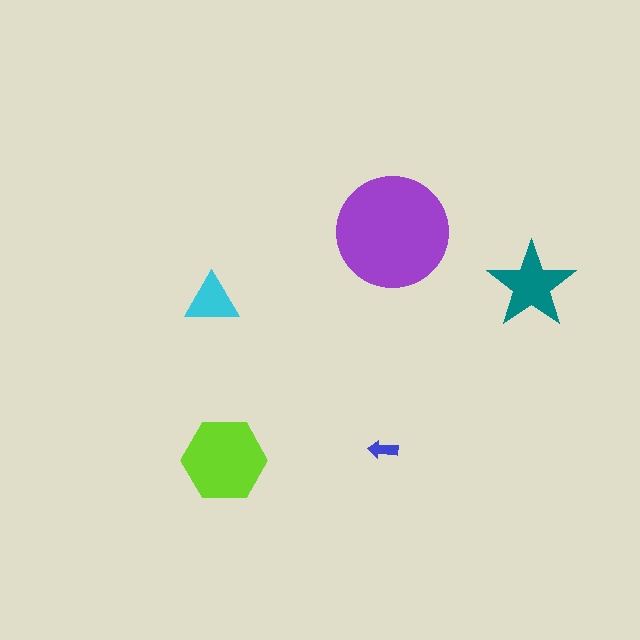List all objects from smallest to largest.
The blue arrow, the cyan triangle, the teal star, the lime hexagon, the purple circle.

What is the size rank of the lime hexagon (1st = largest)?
2nd.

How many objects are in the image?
There are 5 objects in the image.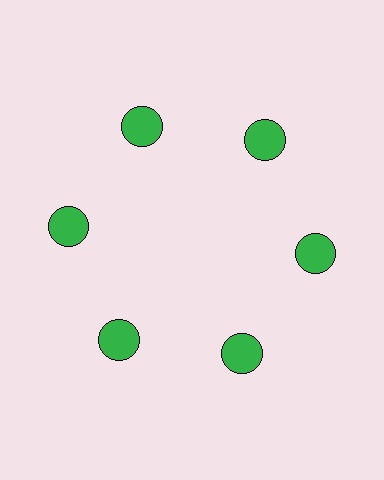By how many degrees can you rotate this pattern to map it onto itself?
The pattern maps onto itself every 60 degrees of rotation.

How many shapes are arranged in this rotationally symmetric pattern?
There are 6 shapes, arranged in 6 groups of 1.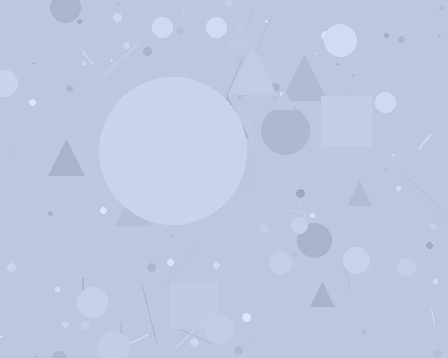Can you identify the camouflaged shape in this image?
The camouflaged shape is a circle.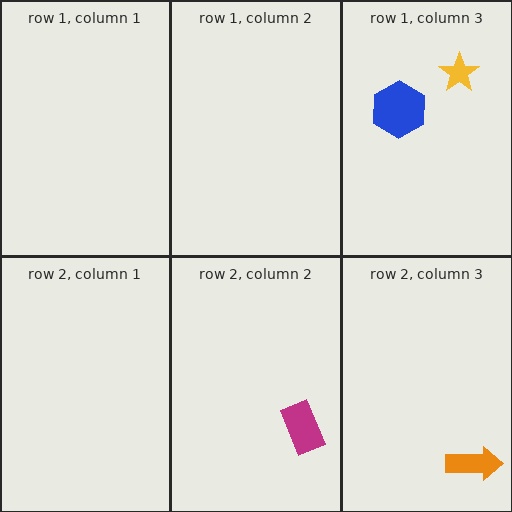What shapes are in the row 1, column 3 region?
The yellow star, the blue hexagon.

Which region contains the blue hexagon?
The row 1, column 3 region.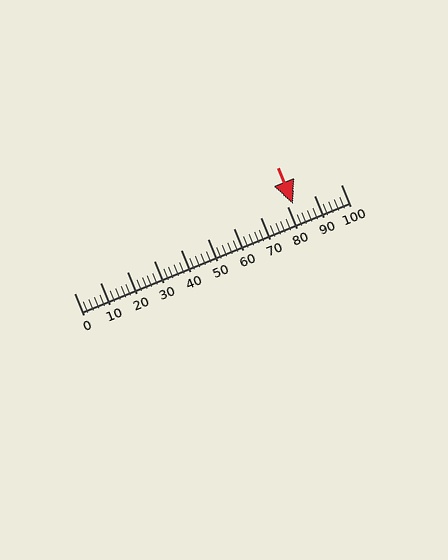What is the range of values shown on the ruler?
The ruler shows values from 0 to 100.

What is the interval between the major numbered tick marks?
The major tick marks are spaced 10 units apart.